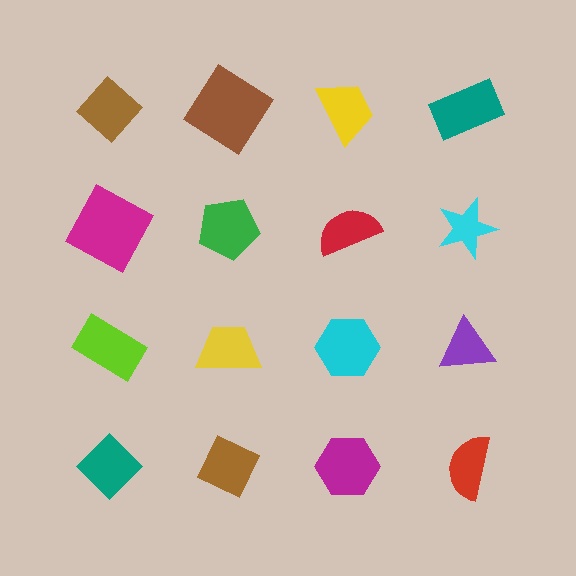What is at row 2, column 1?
A magenta square.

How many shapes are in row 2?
4 shapes.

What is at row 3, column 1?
A lime rectangle.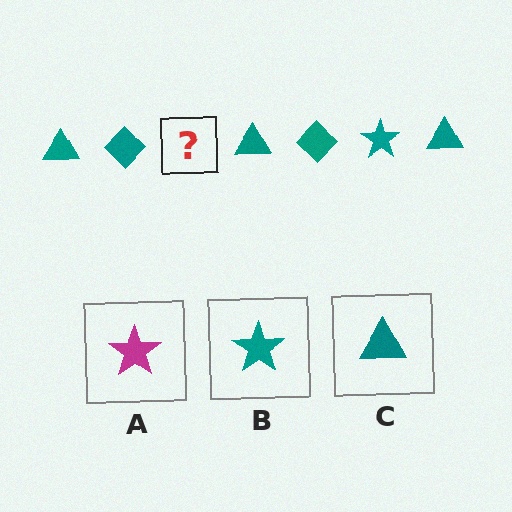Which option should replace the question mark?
Option B.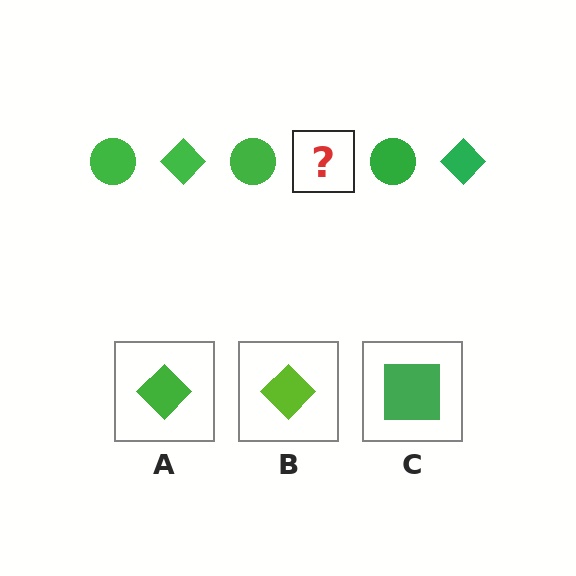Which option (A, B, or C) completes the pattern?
A.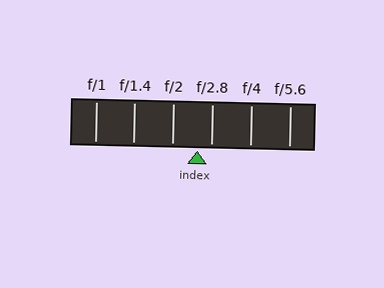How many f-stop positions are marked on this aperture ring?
There are 6 f-stop positions marked.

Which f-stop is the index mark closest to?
The index mark is closest to f/2.8.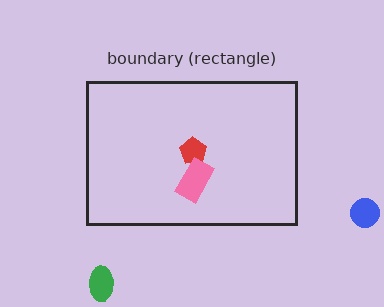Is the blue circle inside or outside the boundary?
Outside.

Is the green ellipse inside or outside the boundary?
Outside.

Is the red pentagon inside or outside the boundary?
Inside.